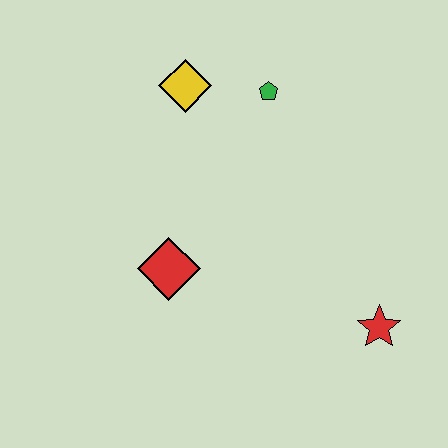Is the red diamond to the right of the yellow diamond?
No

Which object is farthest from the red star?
The yellow diamond is farthest from the red star.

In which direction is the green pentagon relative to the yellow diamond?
The green pentagon is to the right of the yellow diamond.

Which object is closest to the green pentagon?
The yellow diamond is closest to the green pentagon.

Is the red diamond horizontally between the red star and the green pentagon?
No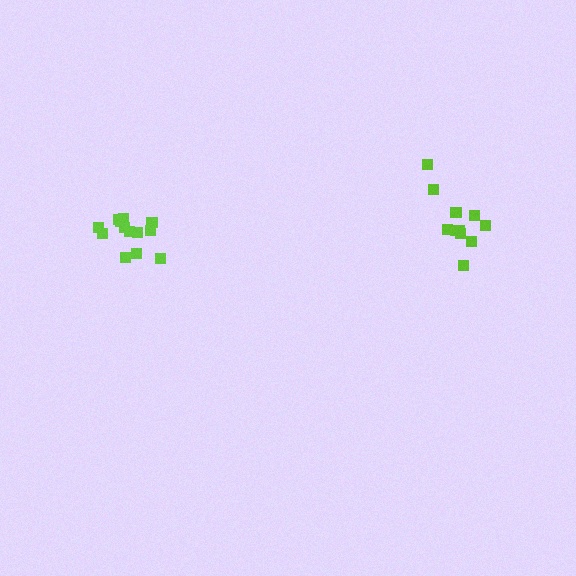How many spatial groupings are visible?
There are 2 spatial groupings.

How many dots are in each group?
Group 1: 13 dots, Group 2: 12 dots (25 total).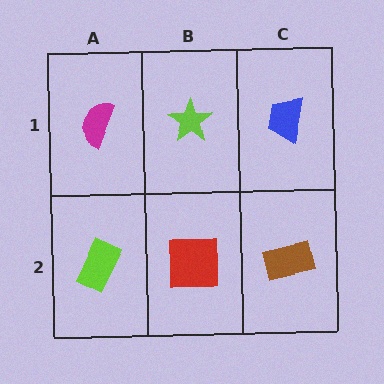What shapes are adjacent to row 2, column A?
A magenta semicircle (row 1, column A), a red square (row 2, column B).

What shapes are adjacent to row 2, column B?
A lime star (row 1, column B), a lime rectangle (row 2, column A), a brown rectangle (row 2, column C).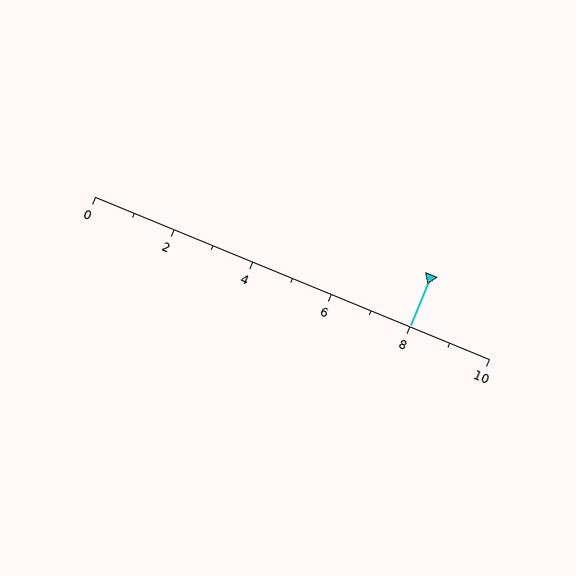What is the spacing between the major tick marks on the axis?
The major ticks are spaced 2 apart.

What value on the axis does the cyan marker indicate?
The marker indicates approximately 8.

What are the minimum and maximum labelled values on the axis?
The axis runs from 0 to 10.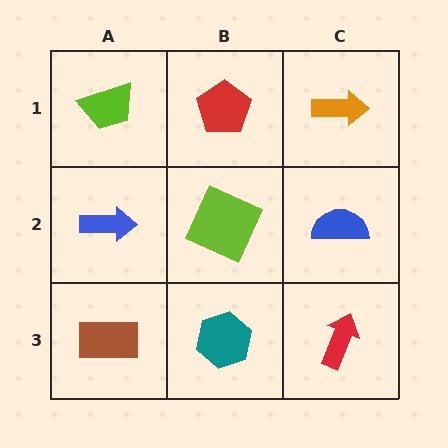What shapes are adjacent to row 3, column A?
A blue arrow (row 2, column A), a teal hexagon (row 3, column B).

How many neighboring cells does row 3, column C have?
2.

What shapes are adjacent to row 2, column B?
A red pentagon (row 1, column B), a teal hexagon (row 3, column B), a blue arrow (row 2, column A), a blue semicircle (row 2, column C).